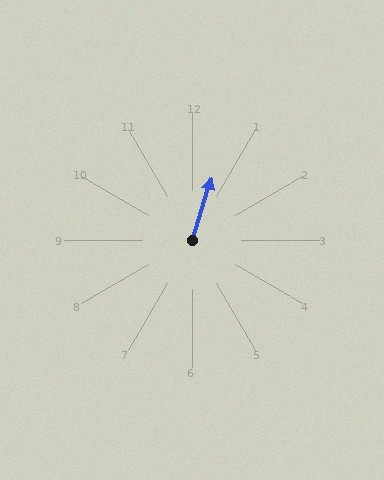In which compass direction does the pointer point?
North.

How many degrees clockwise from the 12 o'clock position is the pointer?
Approximately 17 degrees.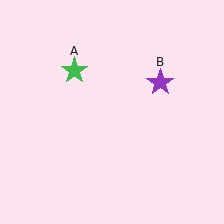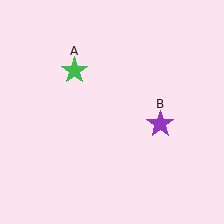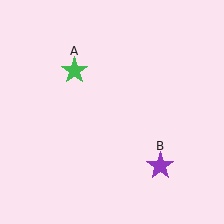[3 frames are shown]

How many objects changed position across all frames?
1 object changed position: purple star (object B).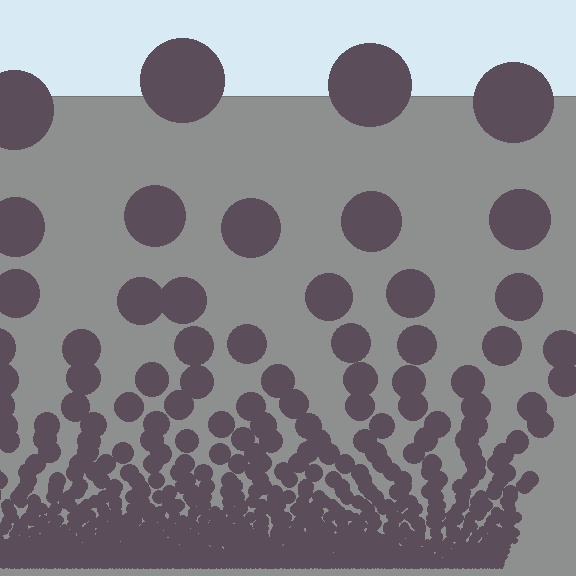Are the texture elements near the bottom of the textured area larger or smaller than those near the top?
Smaller. The gradient is inverted — elements near the bottom are smaller and denser.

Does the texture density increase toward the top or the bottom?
Density increases toward the bottom.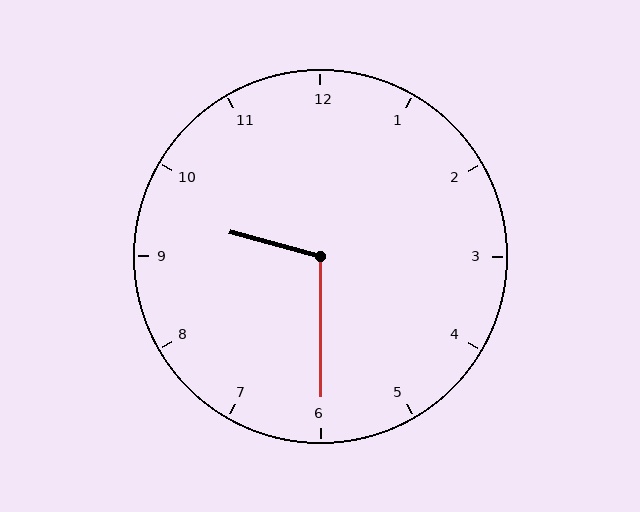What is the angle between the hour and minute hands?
Approximately 105 degrees.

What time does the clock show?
9:30.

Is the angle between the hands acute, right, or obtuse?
It is obtuse.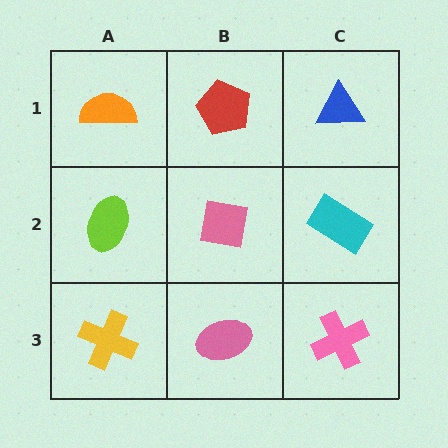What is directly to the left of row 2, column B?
A lime ellipse.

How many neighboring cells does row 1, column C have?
2.